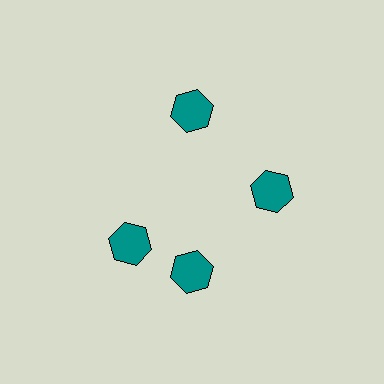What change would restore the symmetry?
The symmetry would be restored by rotating it back into even spacing with its neighbors so that all 4 hexagons sit at equal angles and equal distance from the center.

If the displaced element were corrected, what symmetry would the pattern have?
It would have 4-fold rotational symmetry — the pattern would map onto itself every 90 degrees.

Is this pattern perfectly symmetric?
No. The 4 teal hexagons are arranged in a ring, but one element near the 9 o'clock position is rotated out of alignment along the ring, breaking the 4-fold rotational symmetry.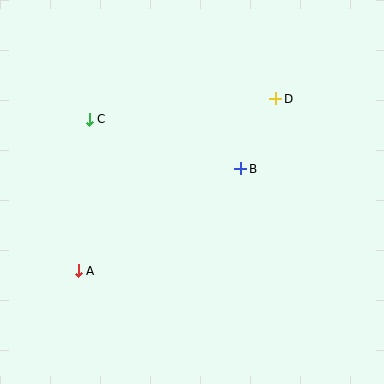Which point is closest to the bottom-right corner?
Point B is closest to the bottom-right corner.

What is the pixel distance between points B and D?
The distance between B and D is 78 pixels.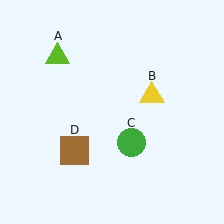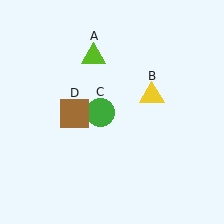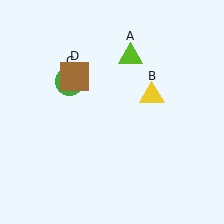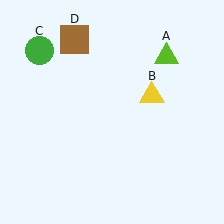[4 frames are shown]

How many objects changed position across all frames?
3 objects changed position: lime triangle (object A), green circle (object C), brown square (object D).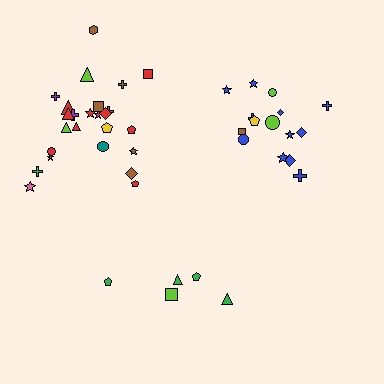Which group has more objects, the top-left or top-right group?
The top-left group.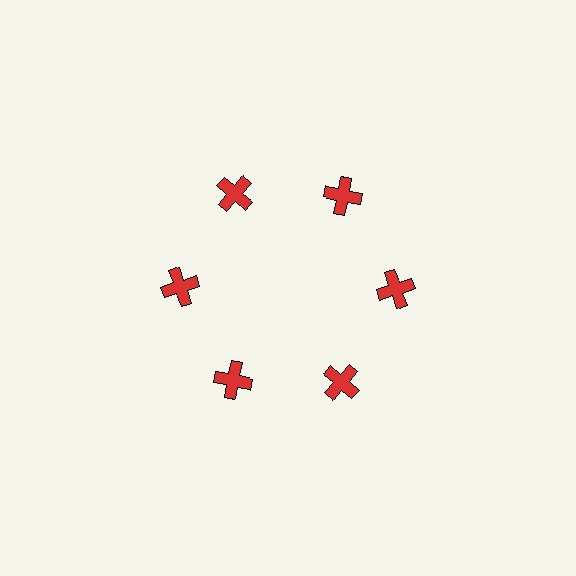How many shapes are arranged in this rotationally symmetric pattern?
There are 6 shapes, arranged in 6 groups of 1.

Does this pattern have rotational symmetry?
Yes, this pattern has 6-fold rotational symmetry. It looks the same after rotating 60 degrees around the center.